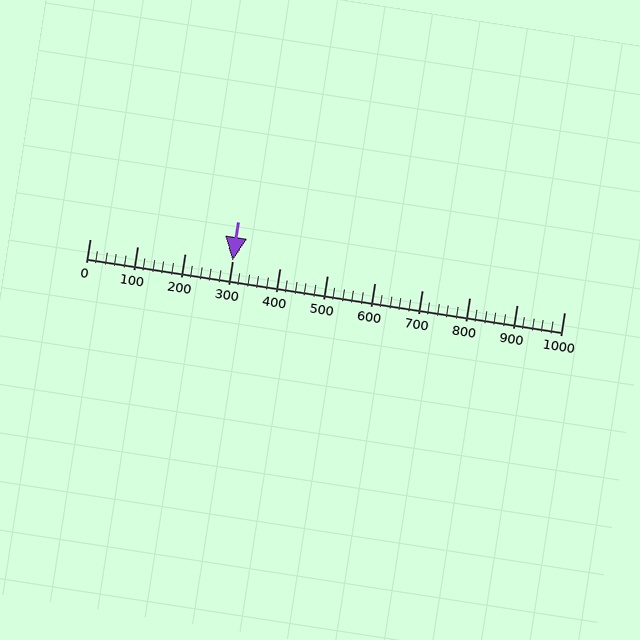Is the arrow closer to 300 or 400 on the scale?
The arrow is closer to 300.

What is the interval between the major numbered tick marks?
The major tick marks are spaced 100 units apart.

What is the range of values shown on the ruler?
The ruler shows values from 0 to 1000.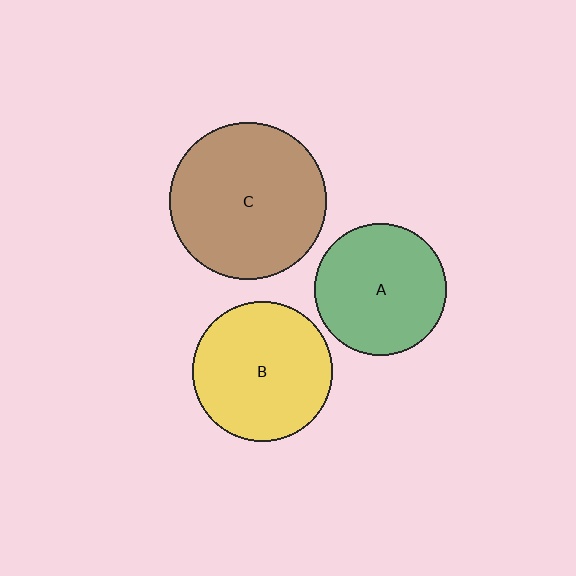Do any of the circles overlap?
No, none of the circles overlap.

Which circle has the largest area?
Circle C (brown).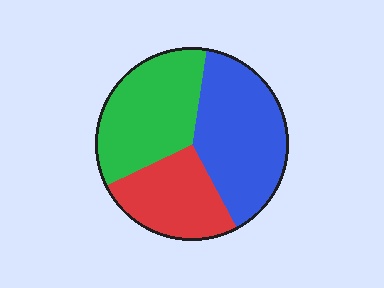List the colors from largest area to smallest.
From largest to smallest: blue, green, red.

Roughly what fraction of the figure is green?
Green takes up about one third (1/3) of the figure.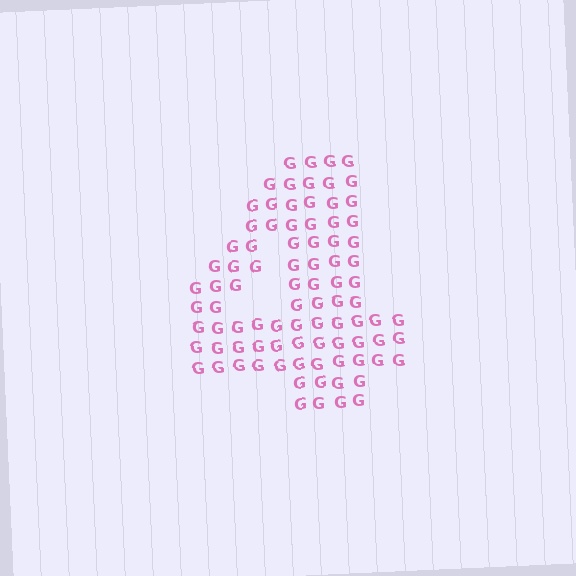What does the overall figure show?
The overall figure shows the digit 4.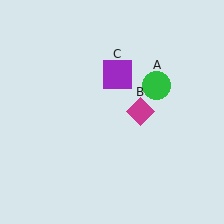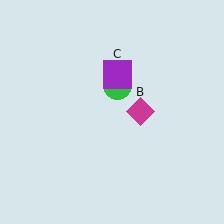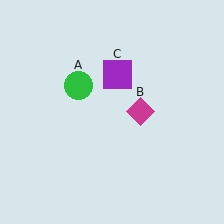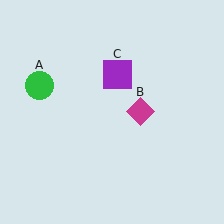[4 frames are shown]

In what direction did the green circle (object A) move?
The green circle (object A) moved left.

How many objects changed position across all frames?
1 object changed position: green circle (object A).